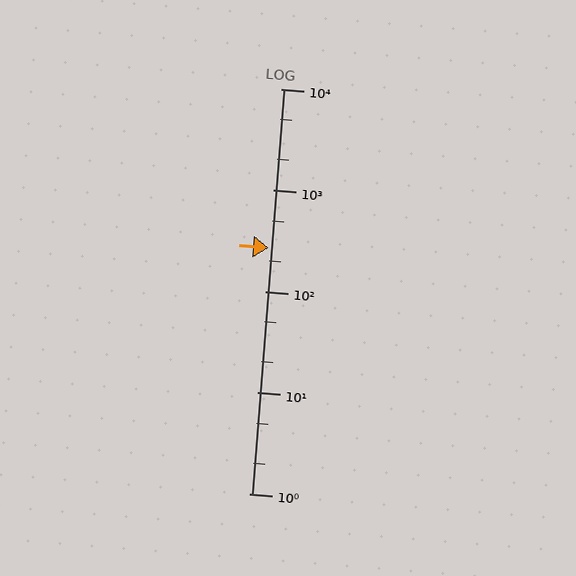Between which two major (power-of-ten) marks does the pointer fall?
The pointer is between 100 and 1000.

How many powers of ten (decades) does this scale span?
The scale spans 4 decades, from 1 to 10000.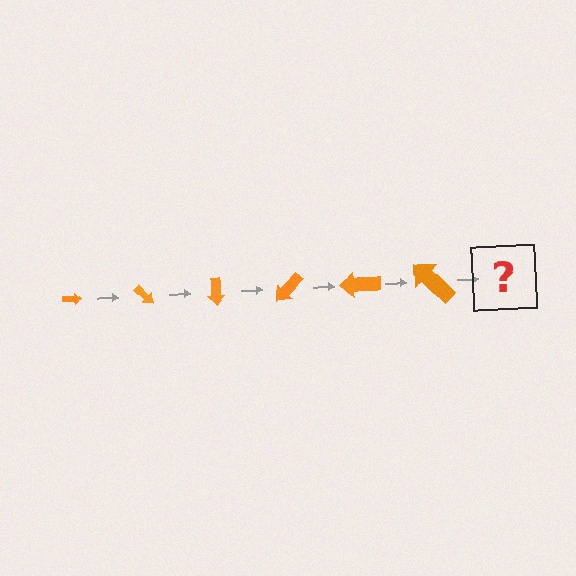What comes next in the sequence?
The next element should be an arrow, larger than the previous one and rotated 270 degrees from the start.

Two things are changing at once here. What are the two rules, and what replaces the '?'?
The two rules are that the arrow grows larger each step and it rotates 45 degrees each step. The '?' should be an arrow, larger than the previous one and rotated 270 degrees from the start.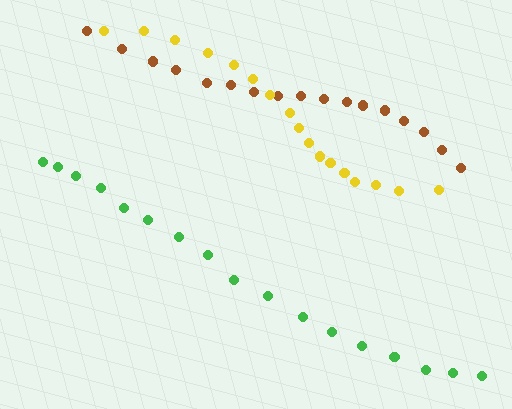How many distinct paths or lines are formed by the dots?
There are 3 distinct paths.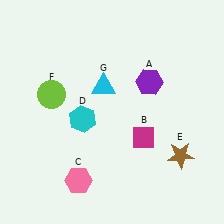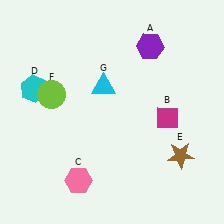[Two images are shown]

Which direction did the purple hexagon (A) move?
The purple hexagon (A) moved up.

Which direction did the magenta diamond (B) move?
The magenta diamond (B) moved right.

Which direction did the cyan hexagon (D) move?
The cyan hexagon (D) moved left.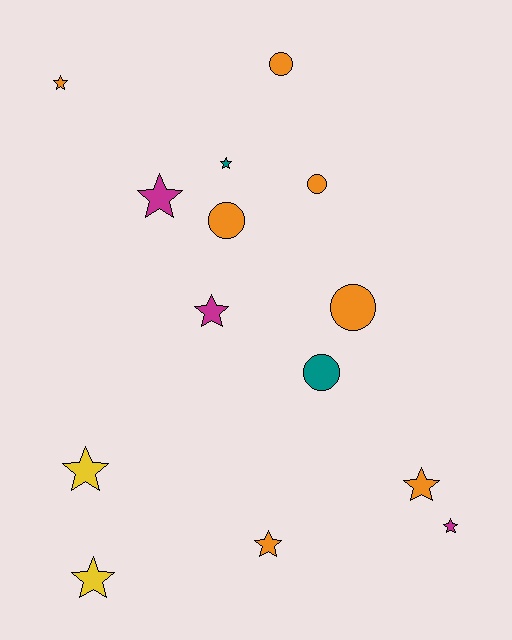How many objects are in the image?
There are 14 objects.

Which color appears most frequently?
Orange, with 7 objects.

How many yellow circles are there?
There are no yellow circles.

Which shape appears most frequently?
Star, with 9 objects.